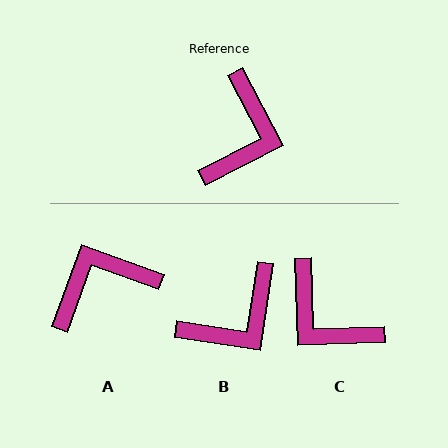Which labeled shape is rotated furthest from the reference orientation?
A, about 133 degrees away.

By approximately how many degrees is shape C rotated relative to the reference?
Approximately 115 degrees clockwise.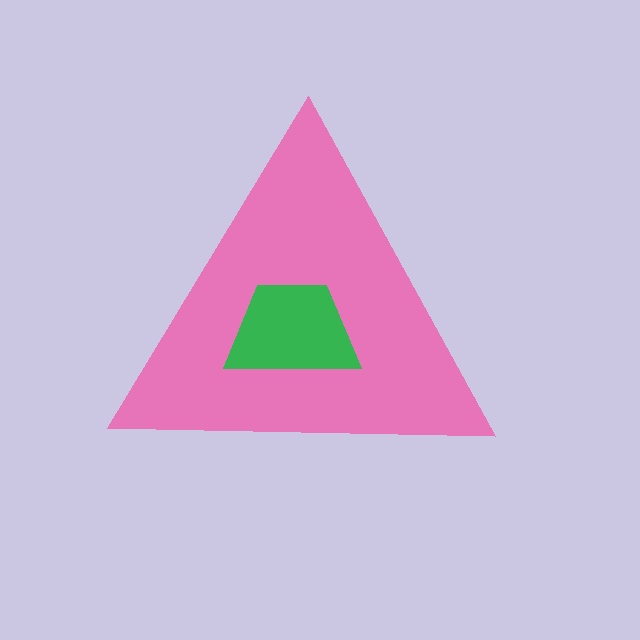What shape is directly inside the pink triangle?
The green trapezoid.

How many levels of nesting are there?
2.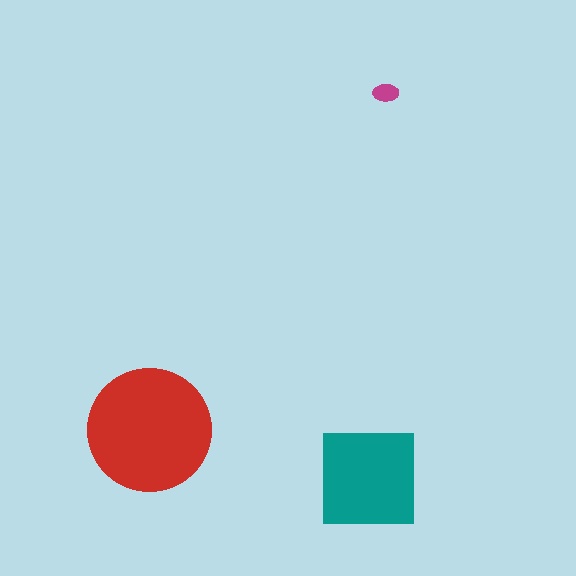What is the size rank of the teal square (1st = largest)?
2nd.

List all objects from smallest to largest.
The magenta ellipse, the teal square, the red circle.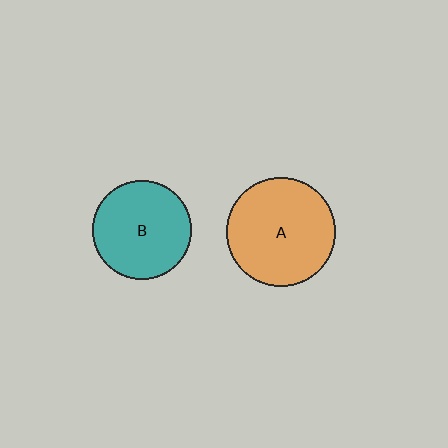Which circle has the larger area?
Circle A (orange).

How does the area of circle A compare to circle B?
Approximately 1.2 times.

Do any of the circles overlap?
No, none of the circles overlap.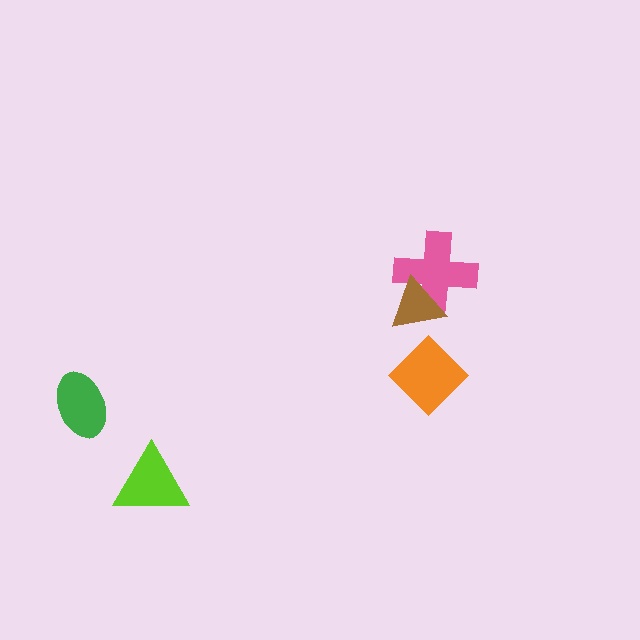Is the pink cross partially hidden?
Yes, it is partially covered by another shape.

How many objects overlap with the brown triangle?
1 object overlaps with the brown triangle.